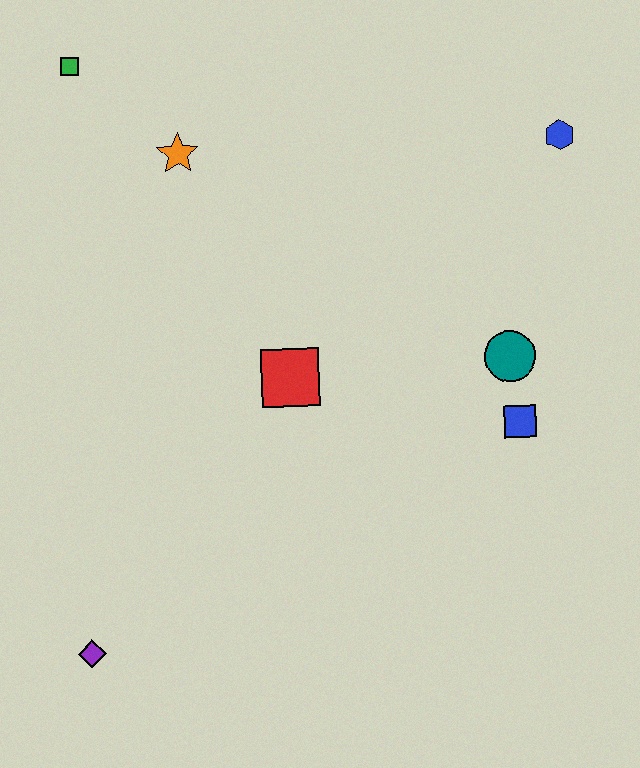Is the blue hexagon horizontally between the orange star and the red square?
No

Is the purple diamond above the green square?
No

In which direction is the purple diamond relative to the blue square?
The purple diamond is to the left of the blue square.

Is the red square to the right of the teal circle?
No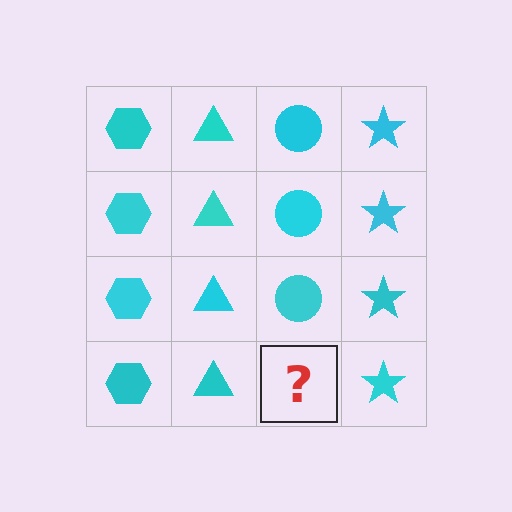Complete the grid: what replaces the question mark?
The question mark should be replaced with a cyan circle.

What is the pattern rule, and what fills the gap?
The rule is that each column has a consistent shape. The gap should be filled with a cyan circle.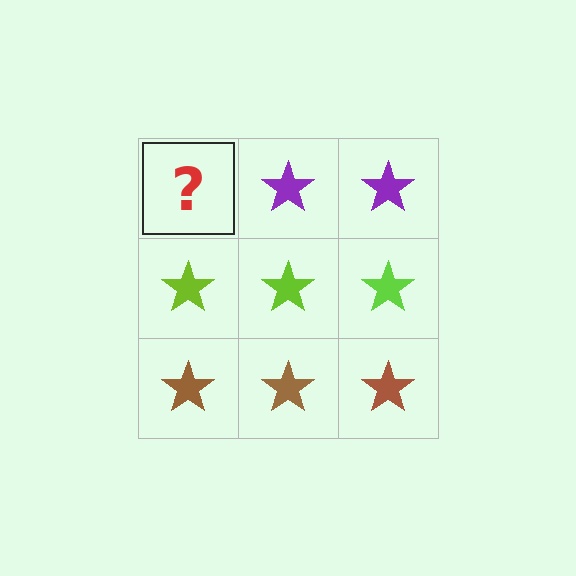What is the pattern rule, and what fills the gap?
The rule is that each row has a consistent color. The gap should be filled with a purple star.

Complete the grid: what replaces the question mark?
The question mark should be replaced with a purple star.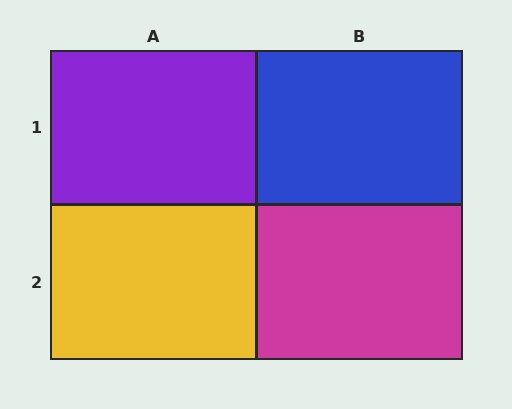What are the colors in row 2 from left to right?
Yellow, magenta.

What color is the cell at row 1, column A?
Purple.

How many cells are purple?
1 cell is purple.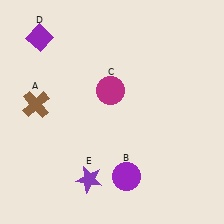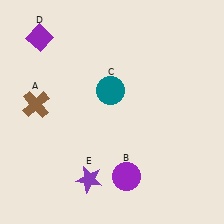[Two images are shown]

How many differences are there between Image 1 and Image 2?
There is 1 difference between the two images.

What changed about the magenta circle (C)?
In Image 1, C is magenta. In Image 2, it changed to teal.